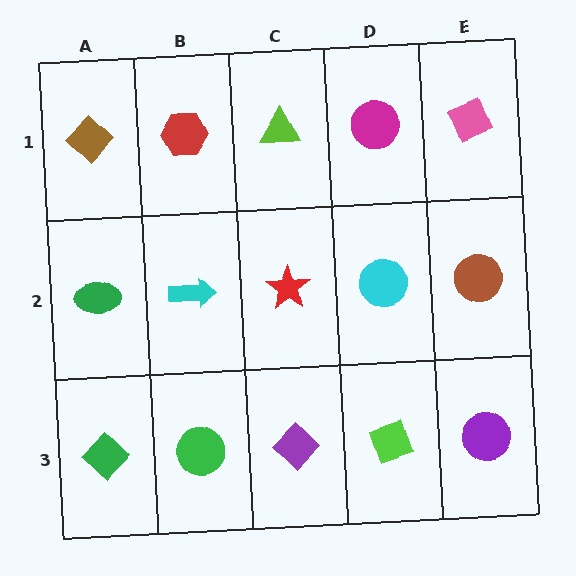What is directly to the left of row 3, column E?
A lime diamond.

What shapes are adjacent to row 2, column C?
A lime triangle (row 1, column C), a purple diamond (row 3, column C), a cyan arrow (row 2, column B), a cyan circle (row 2, column D).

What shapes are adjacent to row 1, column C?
A red star (row 2, column C), a red hexagon (row 1, column B), a magenta circle (row 1, column D).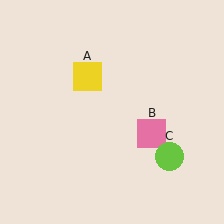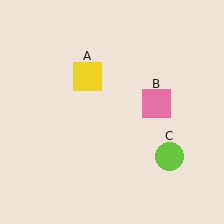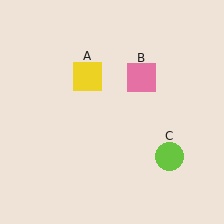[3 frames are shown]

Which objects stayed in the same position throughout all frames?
Yellow square (object A) and lime circle (object C) remained stationary.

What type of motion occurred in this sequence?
The pink square (object B) rotated counterclockwise around the center of the scene.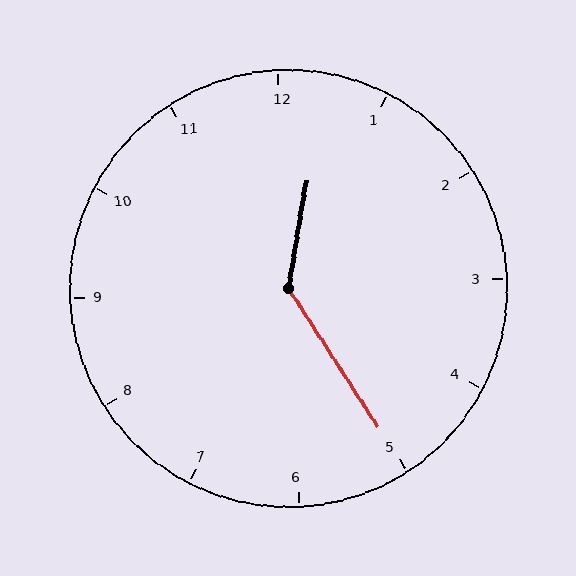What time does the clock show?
12:25.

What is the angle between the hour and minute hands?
Approximately 138 degrees.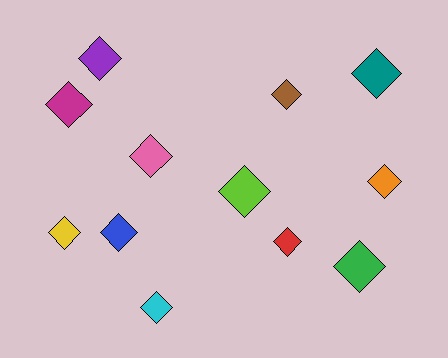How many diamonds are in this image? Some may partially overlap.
There are 12 diamonds.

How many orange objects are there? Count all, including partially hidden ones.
There is 1 orange object.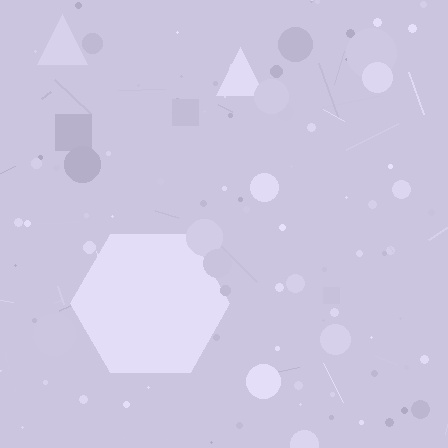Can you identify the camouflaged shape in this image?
The camouflaged shape is a hexagon.